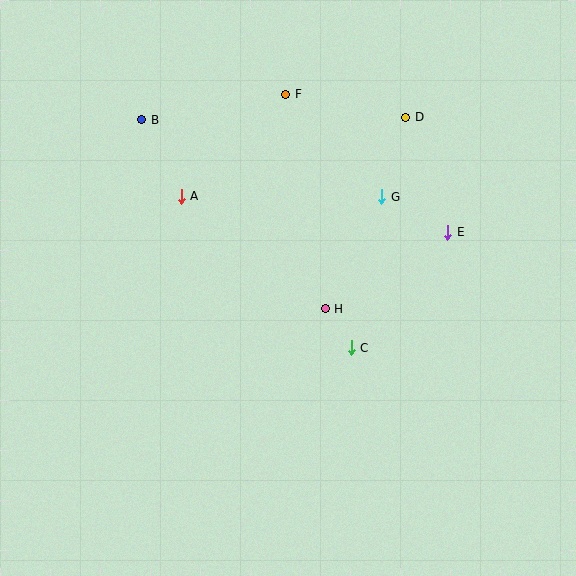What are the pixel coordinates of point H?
Point H is at (325, 309).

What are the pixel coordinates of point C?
Point C is at (351, 348).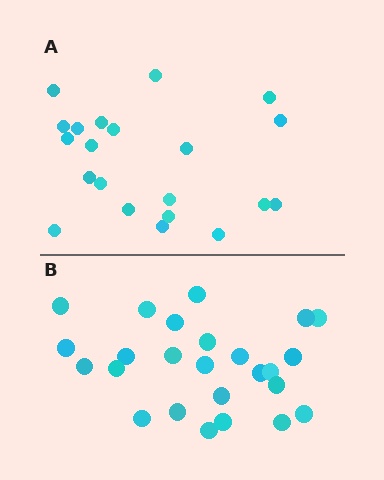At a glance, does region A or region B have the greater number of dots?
Region B (the bottom region) has more dots.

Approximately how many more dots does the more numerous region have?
Region B has about 4 more dots than region A.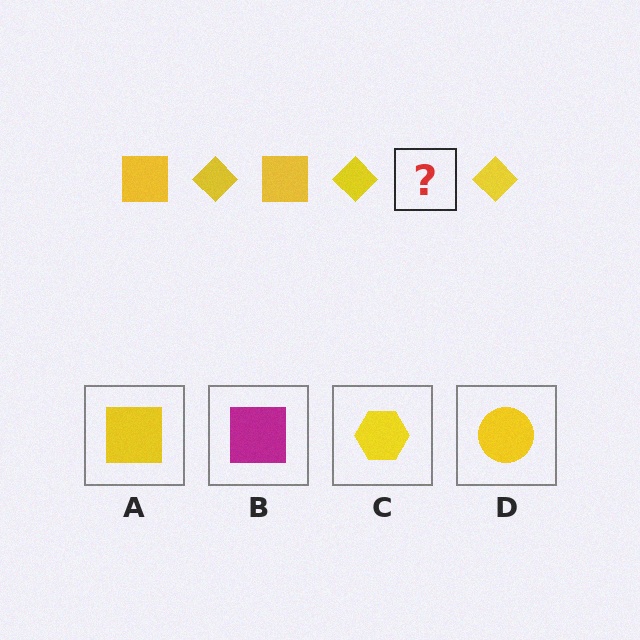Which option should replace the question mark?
Option A.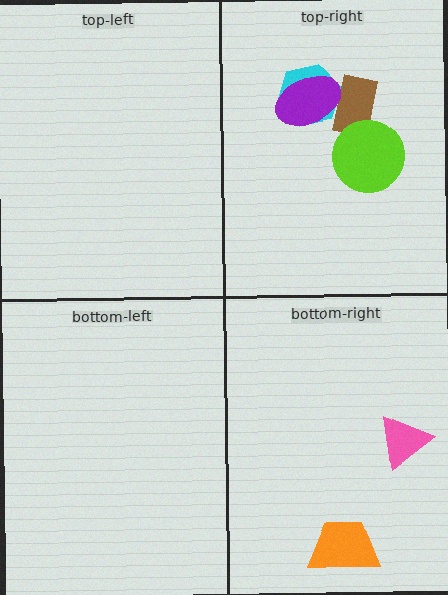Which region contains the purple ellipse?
The top-right region.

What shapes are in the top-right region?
The cyan hexagon, the brown rectangle, the purple ellipse, the lime circle.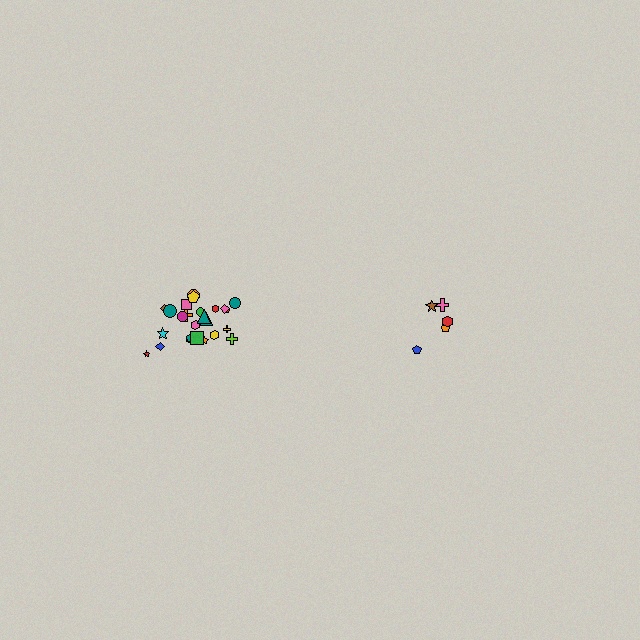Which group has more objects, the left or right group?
The left group.